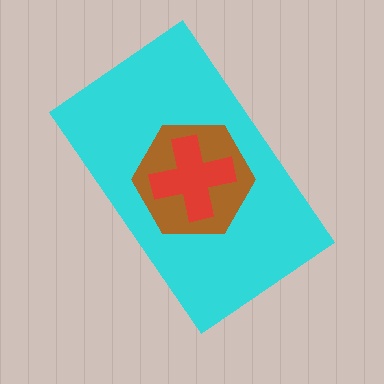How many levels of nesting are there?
3.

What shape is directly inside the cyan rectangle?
The brown hexagon.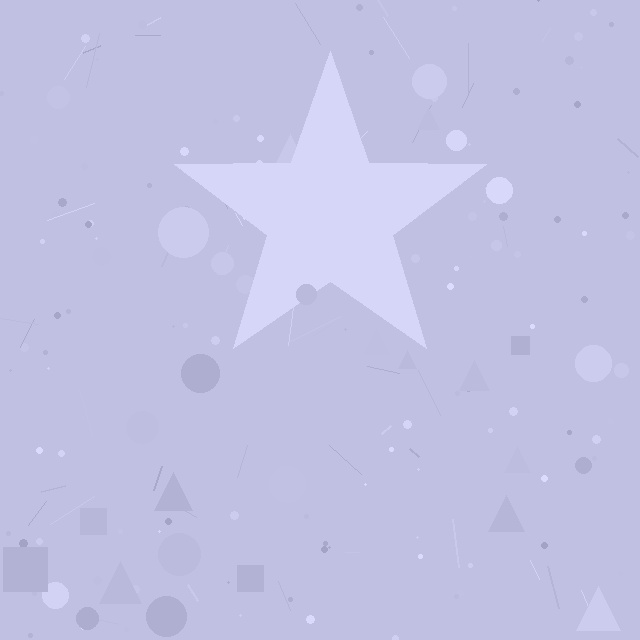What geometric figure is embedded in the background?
A star is embedded in the background.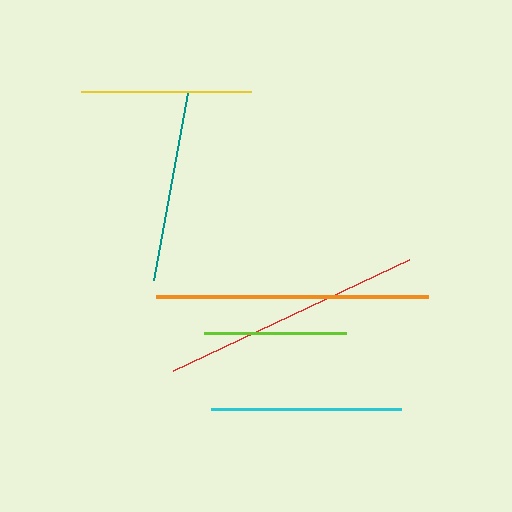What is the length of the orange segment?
The orange segment is approximately 272 pixels long.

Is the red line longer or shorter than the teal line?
The red line is longer than the teal line.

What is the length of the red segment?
The red segment is approximately 261 pixels long.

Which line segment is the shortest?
The lime line is the shortest at approximately 142 pixels.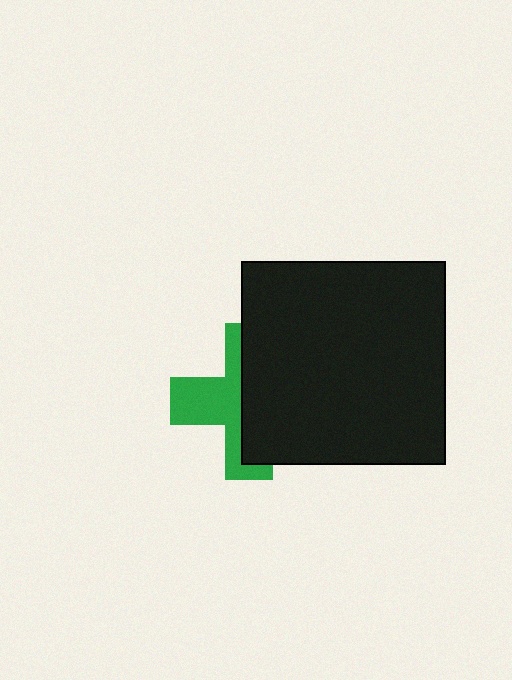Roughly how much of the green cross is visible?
A small part of it is visible (roughly 44%).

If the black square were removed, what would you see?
You would see the complete green cross.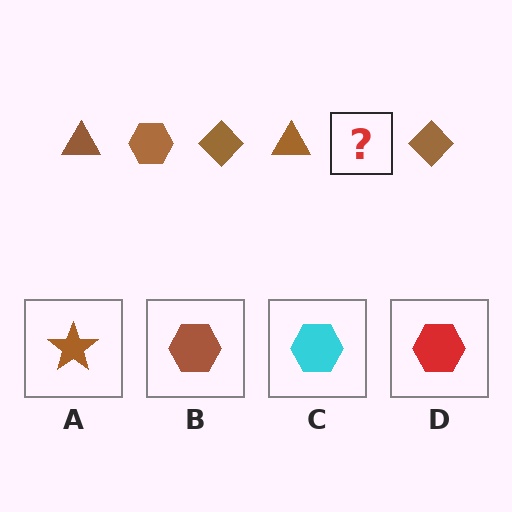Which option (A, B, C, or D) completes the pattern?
B.